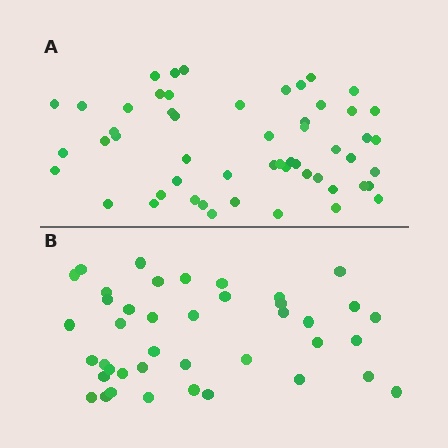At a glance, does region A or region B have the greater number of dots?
Region A (the top region) has more dots.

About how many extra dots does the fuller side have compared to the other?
Region A has approximately 15 more dots than region B.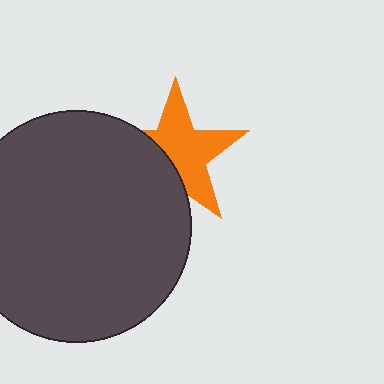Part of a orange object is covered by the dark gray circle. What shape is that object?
It is a star.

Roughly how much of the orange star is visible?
About half of it is visible (roughly 62%).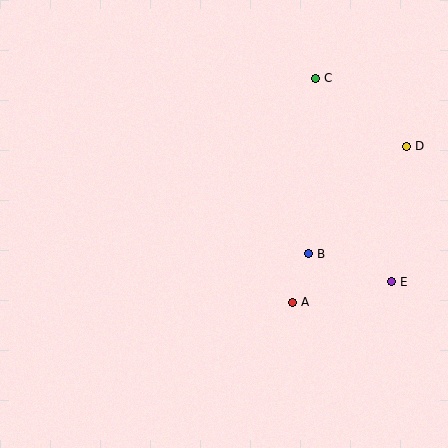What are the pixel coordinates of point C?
Point C is at (316, 78).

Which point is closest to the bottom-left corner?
Point A is closest to the bottom-left corner.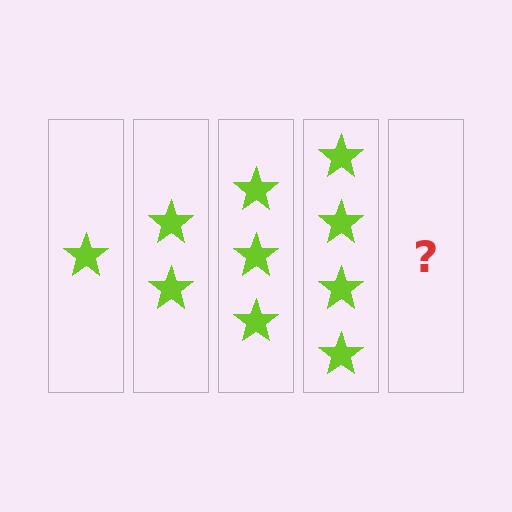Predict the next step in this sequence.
The next step is 5 stars.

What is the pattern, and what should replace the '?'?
The pattern is that each step adds one more star. The '?' should be 5 stars.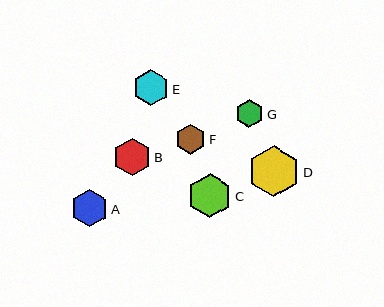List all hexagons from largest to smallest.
From largest to smallest: D, C, B, A, E, F, G.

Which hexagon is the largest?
Hexagon D is the largest with a size of approximately 51 pixels.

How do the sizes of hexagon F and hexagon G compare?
Hexagon F and hexagon G are approximately the same size.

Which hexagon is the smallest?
Hexagon G is the smallest with a size of approximately 28 pixels.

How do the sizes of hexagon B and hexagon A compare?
Hexagon B and hexagon A are approximately the same size.